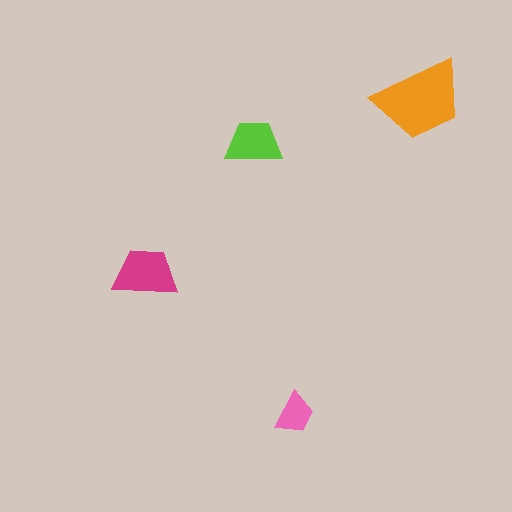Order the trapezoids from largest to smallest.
the orange one, the magenta one, the lime one, the pink one.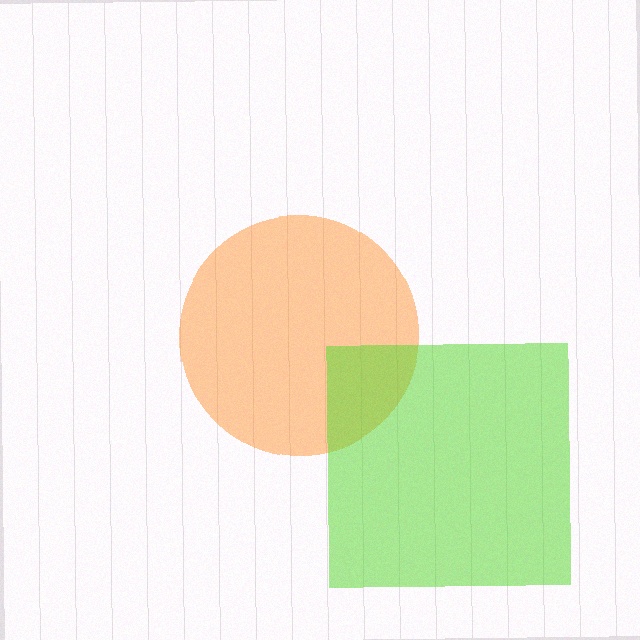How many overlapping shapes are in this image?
There are 2 overlapping shapes in the image.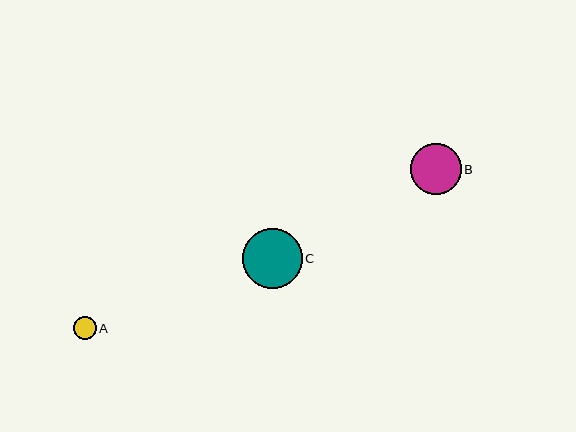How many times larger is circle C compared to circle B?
Circle C is approximately 1.2 times the size of circle B.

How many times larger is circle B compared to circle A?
Circle B is approximately 2.2 times the size of circle A.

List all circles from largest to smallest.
From largest to smallest: C, B, A.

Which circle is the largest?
Circle C is the largest with a size of approximately 60 pixels.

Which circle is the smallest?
Circle A is the smallest with a size of approximately 23 pixels.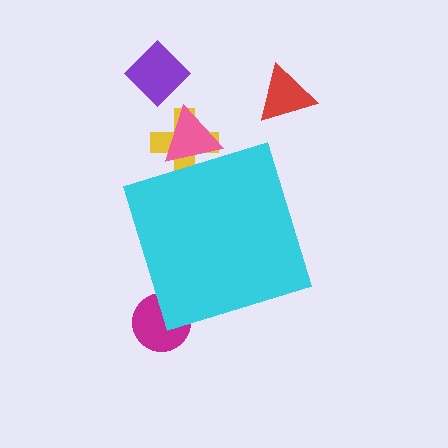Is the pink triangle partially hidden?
Yes, the pink triangle is partially hidden behind the cyan diamond.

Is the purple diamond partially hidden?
No, the purple diamond is fully visible.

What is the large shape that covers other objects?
A cyan diamond.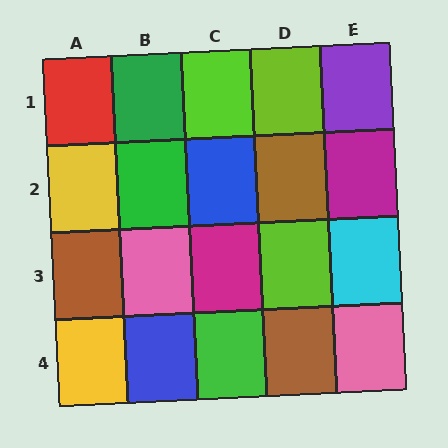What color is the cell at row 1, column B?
Green.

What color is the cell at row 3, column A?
Brown.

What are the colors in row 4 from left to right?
Yellow, blue, green, brown, pink.